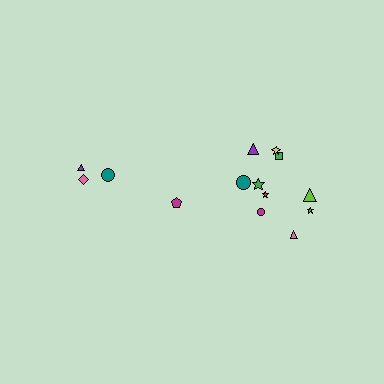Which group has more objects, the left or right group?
The right group.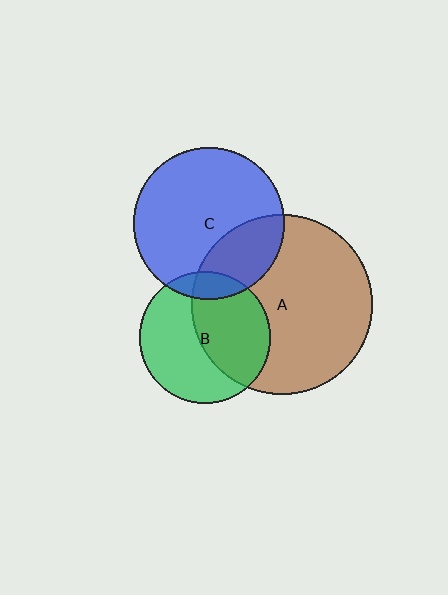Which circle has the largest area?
Circle A (brown).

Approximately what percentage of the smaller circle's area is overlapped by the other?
Approximately 10%.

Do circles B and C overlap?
Yes.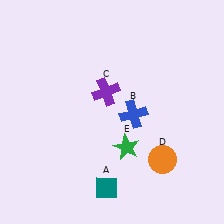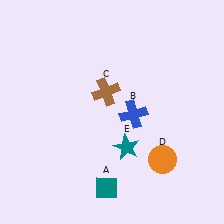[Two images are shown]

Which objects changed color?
C changed from purple to brown. E changed from green to teal.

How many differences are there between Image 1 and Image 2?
There are 2 differences between the two images.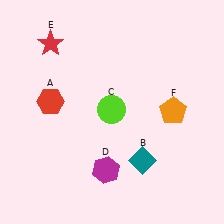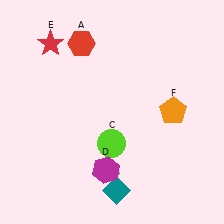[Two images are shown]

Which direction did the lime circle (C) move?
The lime circle (C) moved down.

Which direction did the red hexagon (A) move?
The red hexagon (A) moved up.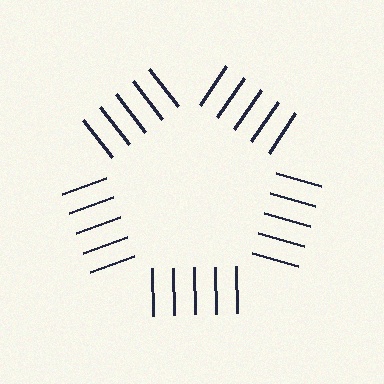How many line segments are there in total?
25 — 5 along each of the 5 edges.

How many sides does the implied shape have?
5 sides — the line-ends trace a pentagon.